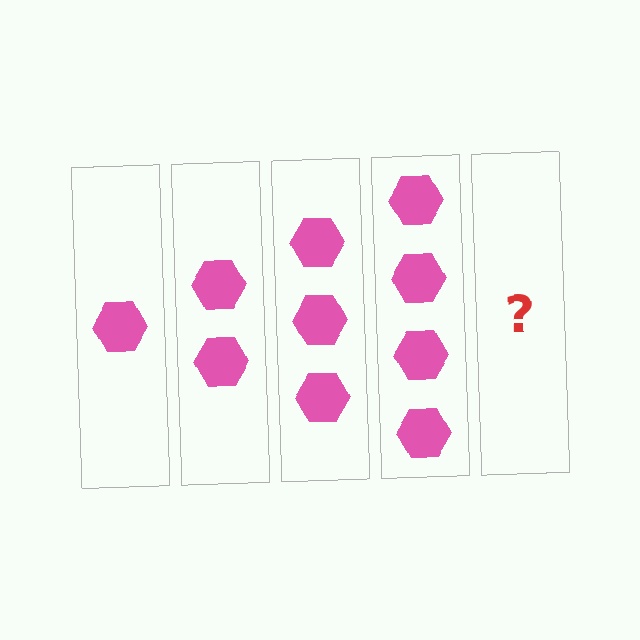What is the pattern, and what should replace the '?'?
The pattern is that each step adds one more hexagon. The '?' should be 5 hexagons.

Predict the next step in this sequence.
The next step is 5 hexagons.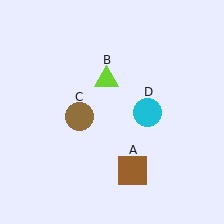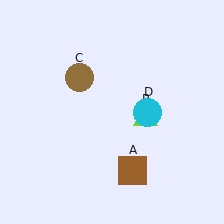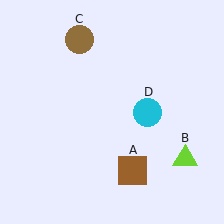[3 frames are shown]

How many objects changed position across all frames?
2 objects changed position: lime triangle (object B), brown circle (object C).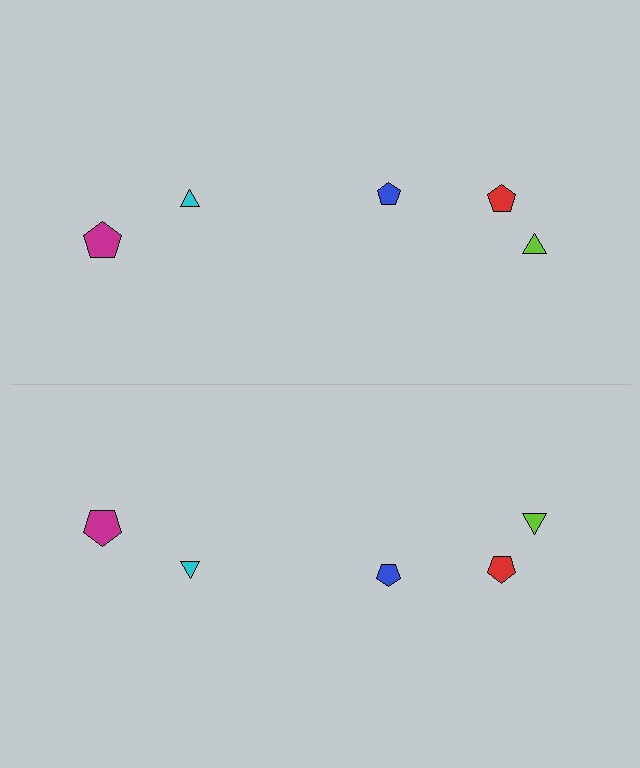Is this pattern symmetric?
Yes, this pattern has bilateral (reflection) symmetry.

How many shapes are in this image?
There are 10 shapes in this image.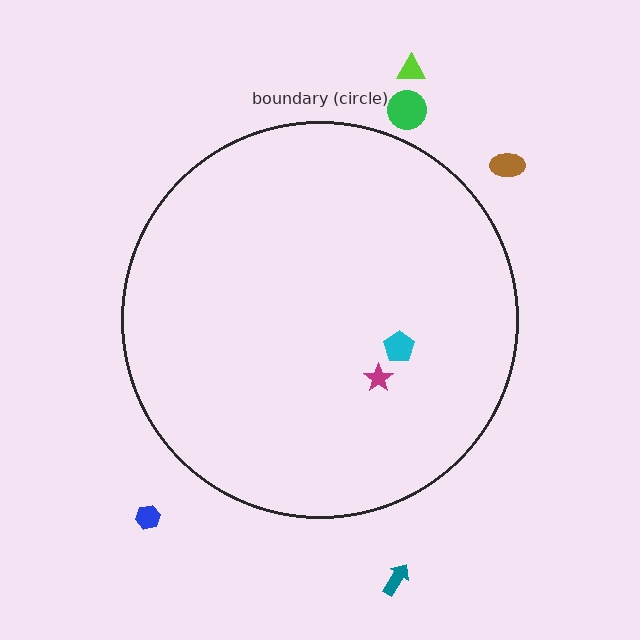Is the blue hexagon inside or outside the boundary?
Outside.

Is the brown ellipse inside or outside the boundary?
Outside.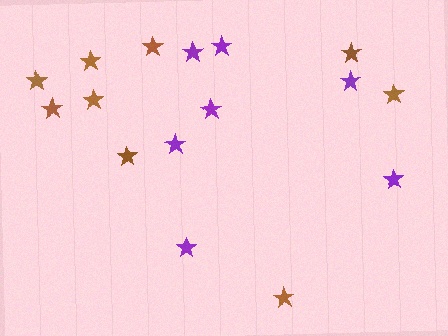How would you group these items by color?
There are 2 groups: one group of brown stars (9) and one group of purple stars (7).